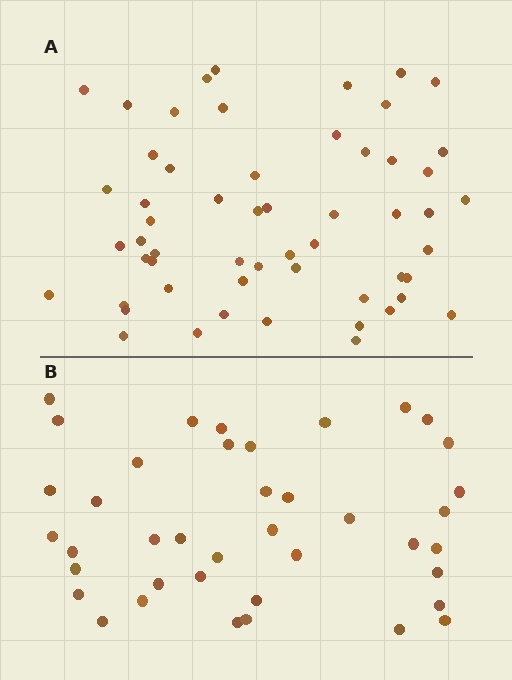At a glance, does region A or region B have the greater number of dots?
Region A (the top region) has more dots.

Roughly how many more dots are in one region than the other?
Region A has approximately 15 more dots than region B.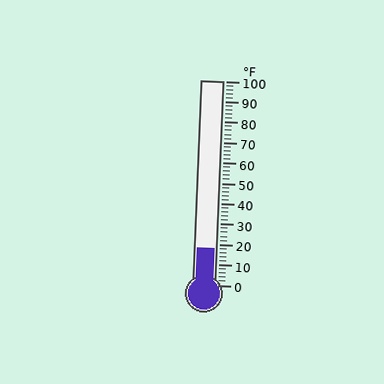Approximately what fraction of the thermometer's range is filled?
The thermometer is filled to approximately 20% of its range.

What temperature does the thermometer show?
The thermometer shows approximately 18°F.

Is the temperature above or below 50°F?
The temperature is below 50°F.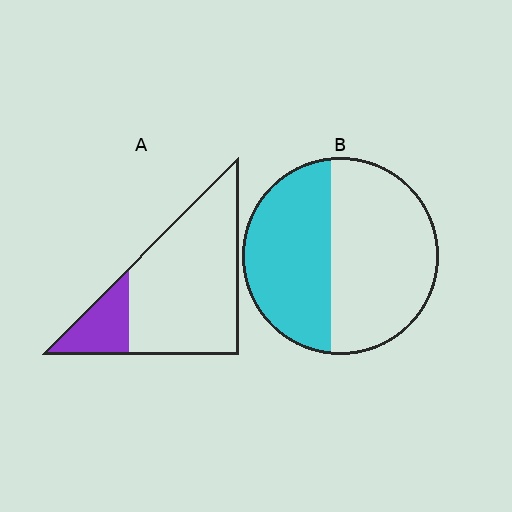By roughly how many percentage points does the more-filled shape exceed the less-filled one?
By roughly 25 percentage points (B over A).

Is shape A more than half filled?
No.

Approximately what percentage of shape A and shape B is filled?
A is approximately 20% and B is approximately 45%.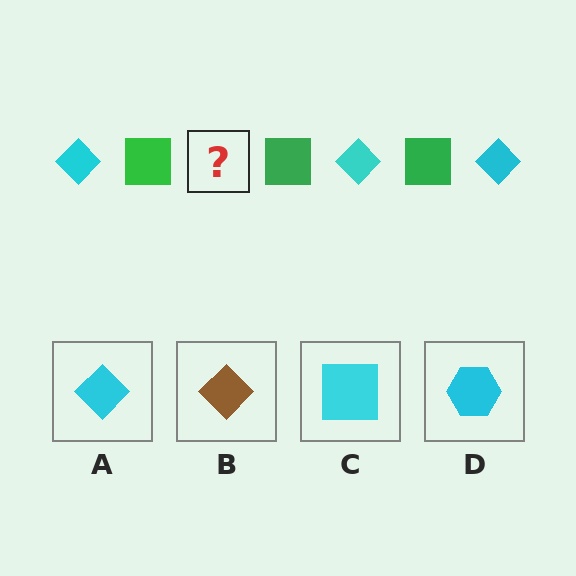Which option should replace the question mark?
Option A.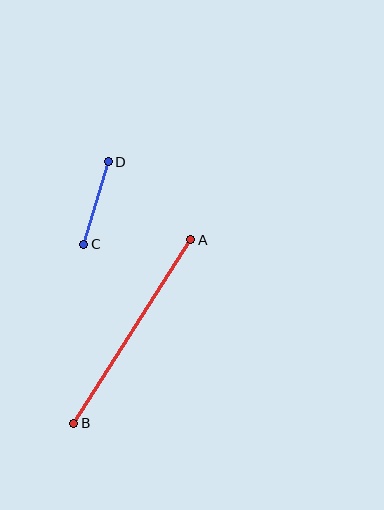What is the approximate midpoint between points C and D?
The midpoint is at approximately (96, 203) pixels.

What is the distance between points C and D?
The distance is approximately 86 pixels.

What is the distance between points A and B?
The distance is approximately 218 pixels.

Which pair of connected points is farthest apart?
Points A and B are farthest apart.